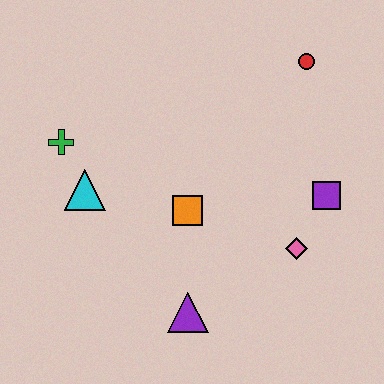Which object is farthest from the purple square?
The green cross is farthest from the purple square.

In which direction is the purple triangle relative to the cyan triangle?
The purple triangle is below the cyan triangle.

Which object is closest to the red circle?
The purple square is closest to the red circle.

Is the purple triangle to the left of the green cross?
No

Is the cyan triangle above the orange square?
Yes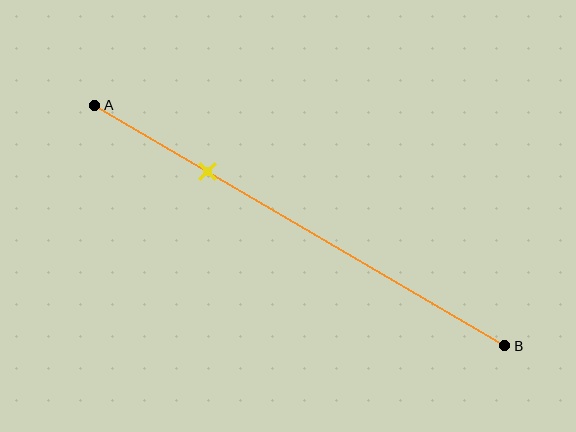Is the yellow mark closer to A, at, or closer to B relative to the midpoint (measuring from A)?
The yellow mark is closer to point A than the midpoint of segment AB.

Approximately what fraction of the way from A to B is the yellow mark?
The yellow mark is approximately 30% of the way from A to B.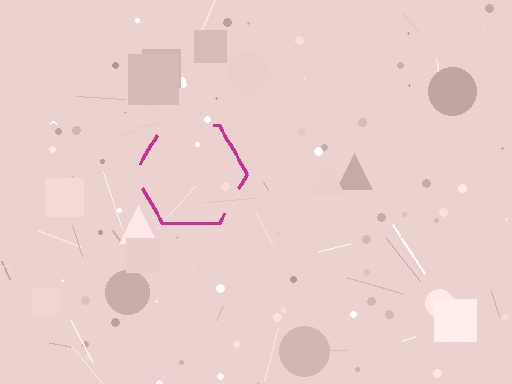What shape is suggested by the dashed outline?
The dashed outline suggests a hexagon.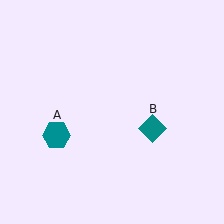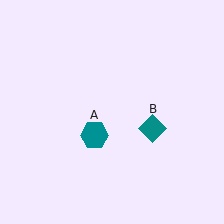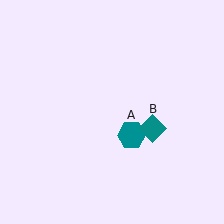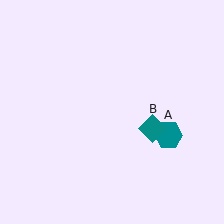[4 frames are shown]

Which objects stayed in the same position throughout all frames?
Teal diamond (object B) remained stationary.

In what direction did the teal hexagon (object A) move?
The teal hexagon (object A) moved right.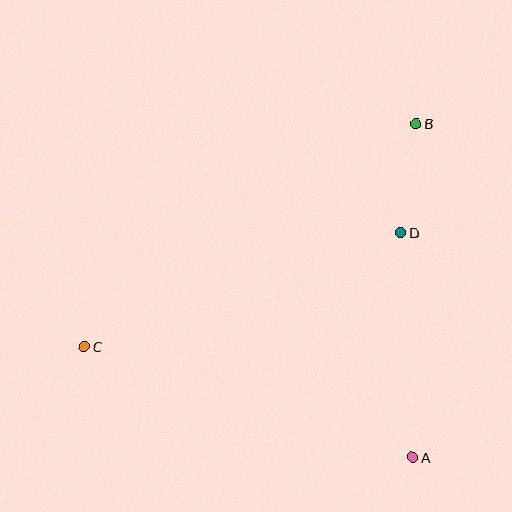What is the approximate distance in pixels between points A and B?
The distance between A and B is approximately 334 pixels.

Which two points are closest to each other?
Points B and D are closest to each other.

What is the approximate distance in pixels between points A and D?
The distance between A and D is approximately 225 pixels.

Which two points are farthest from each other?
Points B and C are farthest from each other.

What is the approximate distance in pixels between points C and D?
The distance between C and D is approximately 336 pixels.